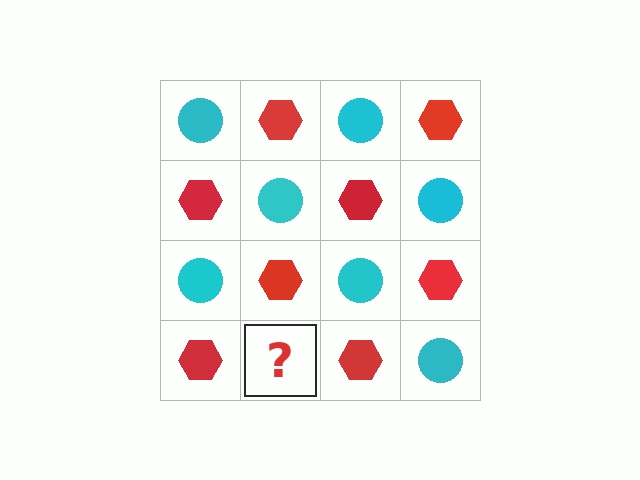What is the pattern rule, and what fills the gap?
The rule is that it alternates cyan circle and red hexagon in a checkerboard pattern. The gap should be filled with a cyan circle.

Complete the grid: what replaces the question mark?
The question mark should be replaced with a cyan circle.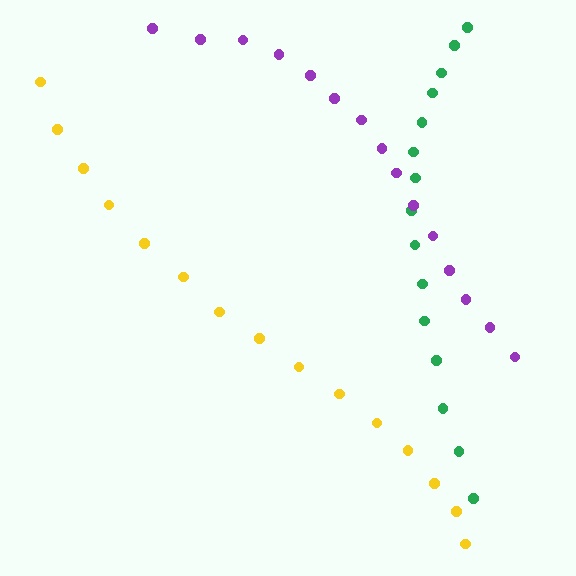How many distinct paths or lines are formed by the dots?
There are 3 distinct paths.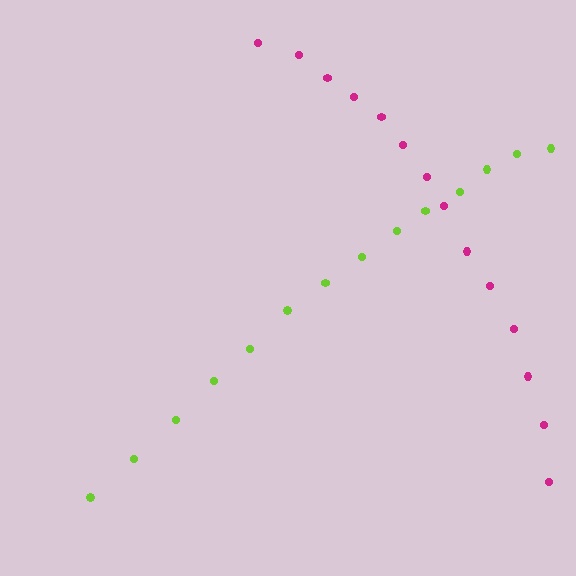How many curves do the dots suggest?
There are 2 distinct paths.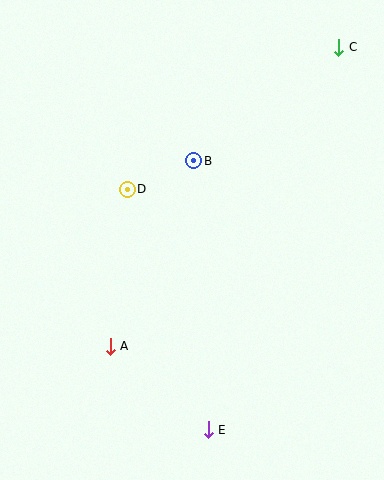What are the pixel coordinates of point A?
Point A is at (110, 346).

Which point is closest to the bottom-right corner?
Point E is closest to the bottom-right corner.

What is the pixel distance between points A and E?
The distance between A and E is 129 pixels.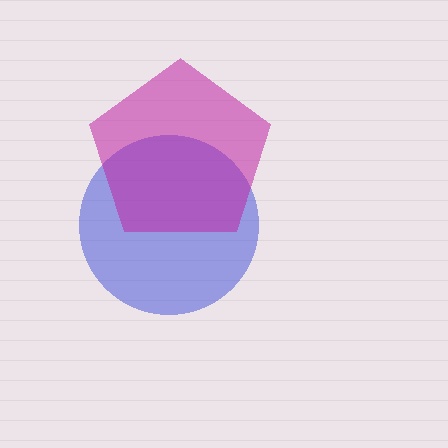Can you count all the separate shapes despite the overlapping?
Yes, there are 2 separate shapes.